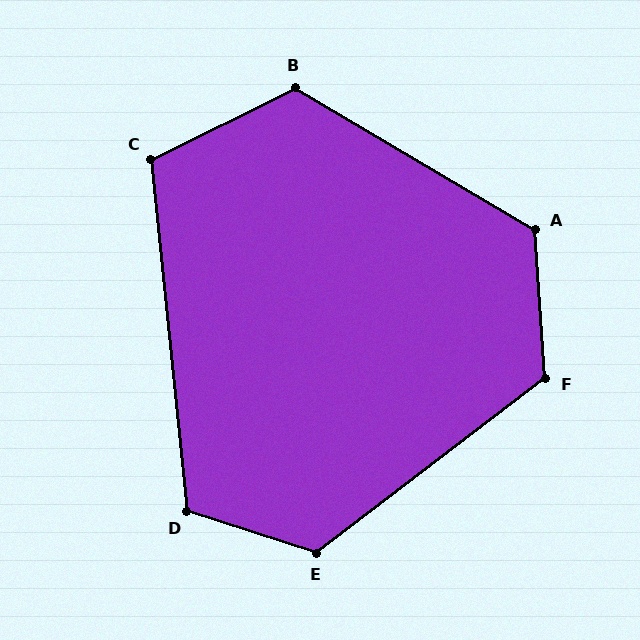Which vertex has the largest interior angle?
E, at approximately 125 degrees.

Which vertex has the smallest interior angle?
C, at approximately 111 degrees.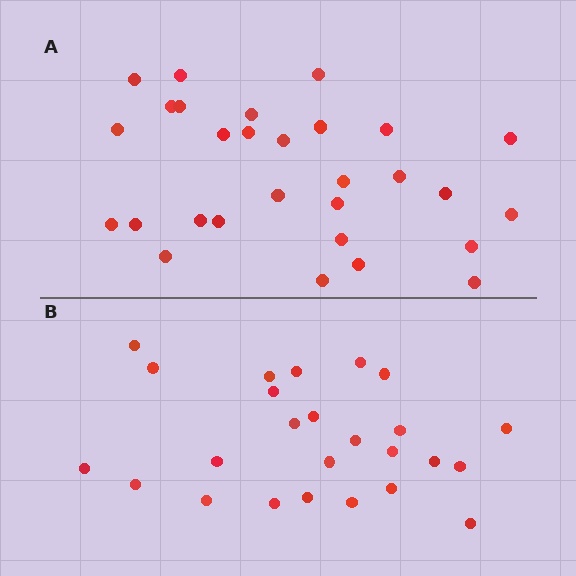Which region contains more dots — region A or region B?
Region A (the top region) has more dots.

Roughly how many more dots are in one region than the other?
Region A has about 4 more dots than region B.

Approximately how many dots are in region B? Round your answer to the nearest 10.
About 20 dots. (The exact count is 25, which rounds to 20.)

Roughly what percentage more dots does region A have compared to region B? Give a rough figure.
About 15% more.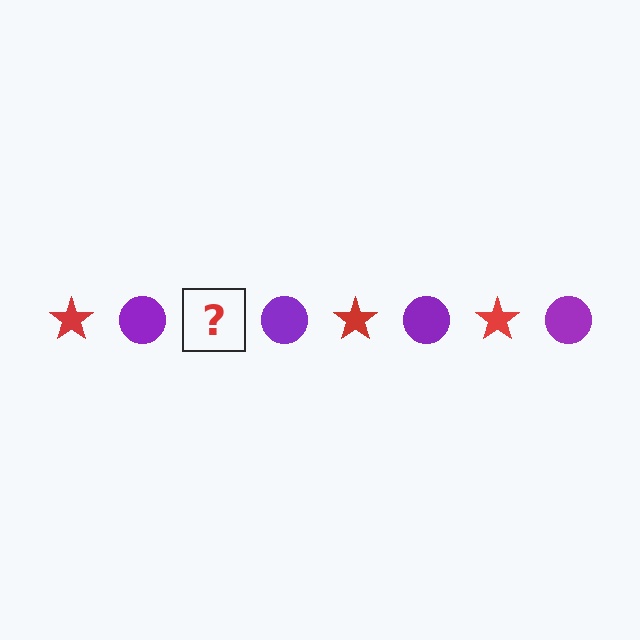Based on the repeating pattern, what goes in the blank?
The blank should be a red star.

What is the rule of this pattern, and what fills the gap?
The rule is that the pattern alternates between red star and purple circle. The gap should be filled with a red star.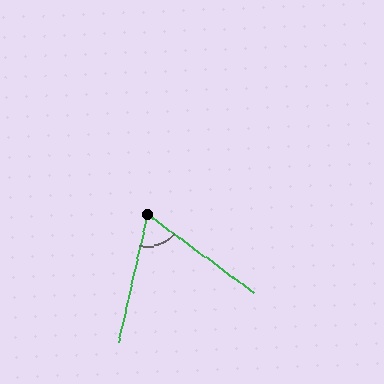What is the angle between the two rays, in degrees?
Approximately 66 degrees.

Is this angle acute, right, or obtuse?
It is acute.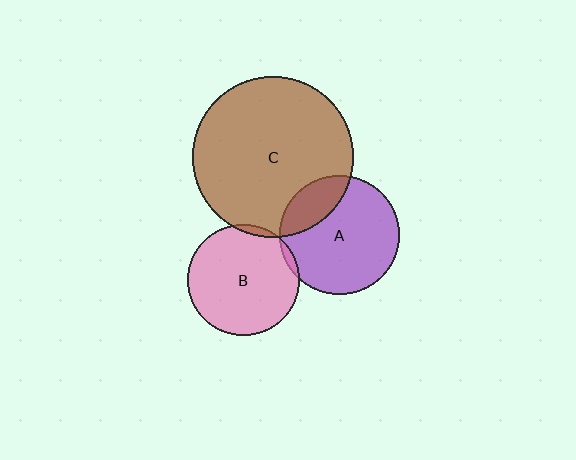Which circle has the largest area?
Circle C (brown).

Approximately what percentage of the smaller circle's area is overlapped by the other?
Approximately 5%.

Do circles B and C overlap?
Yes.